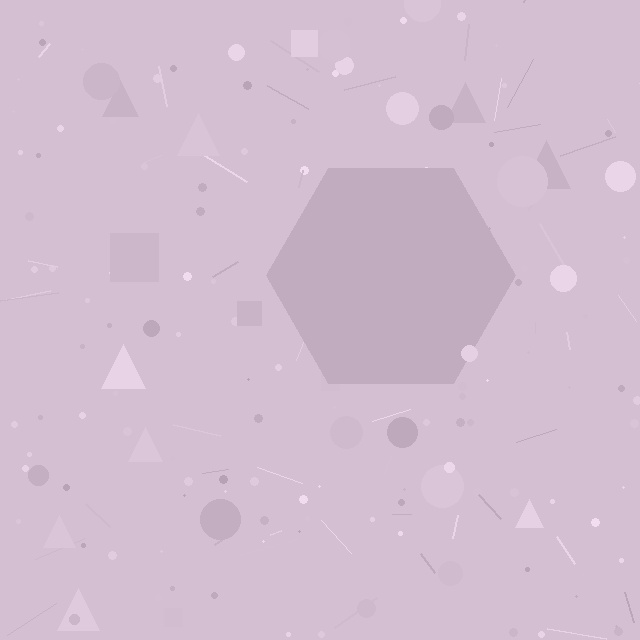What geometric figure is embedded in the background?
A hexagon is embedded in the background.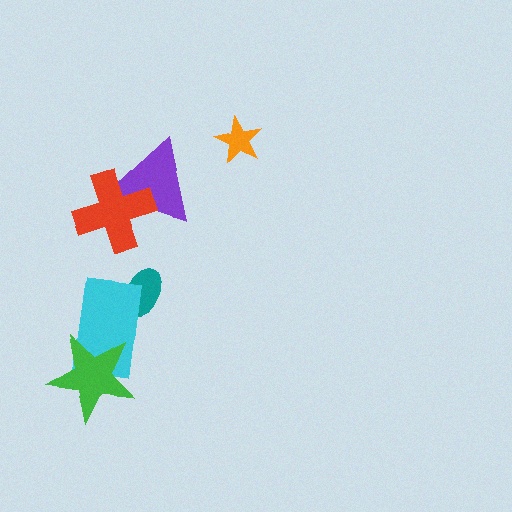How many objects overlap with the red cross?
1 object overlaps with the red cross.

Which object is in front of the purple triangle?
The red cross is in front of the purple triangle.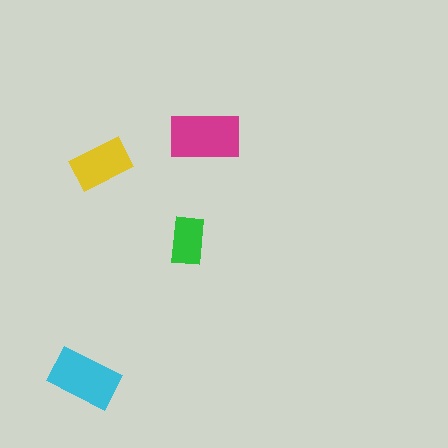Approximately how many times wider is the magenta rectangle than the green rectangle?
About 1.5 times wider.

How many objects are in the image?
There are 4 objects in the image.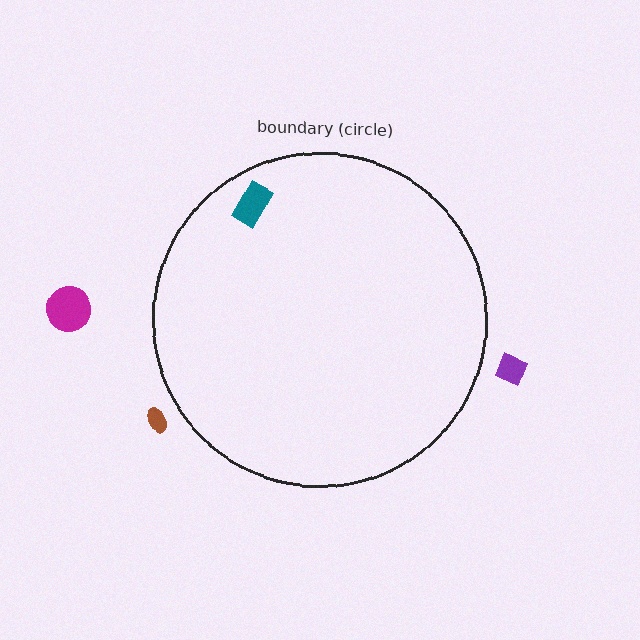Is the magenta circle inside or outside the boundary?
Outside.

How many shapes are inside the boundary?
1 inside, 3 outside.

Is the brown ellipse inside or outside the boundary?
Outside.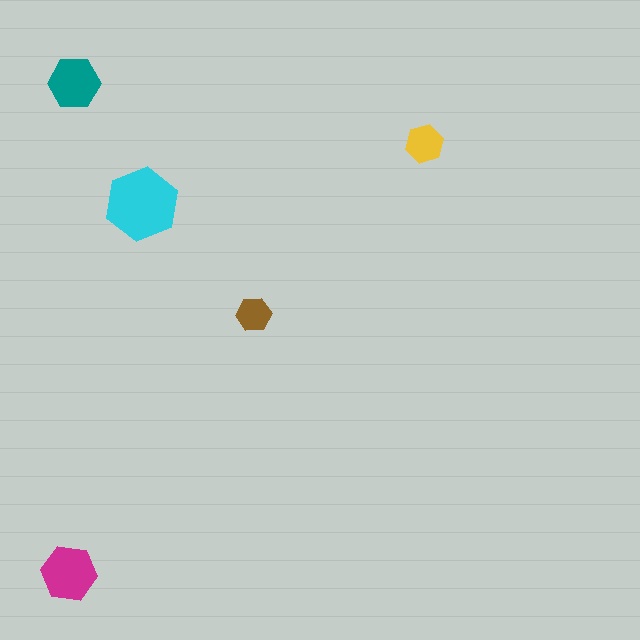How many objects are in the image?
There are 5 objects in the image.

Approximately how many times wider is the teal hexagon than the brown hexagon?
About 1.5 times wider.